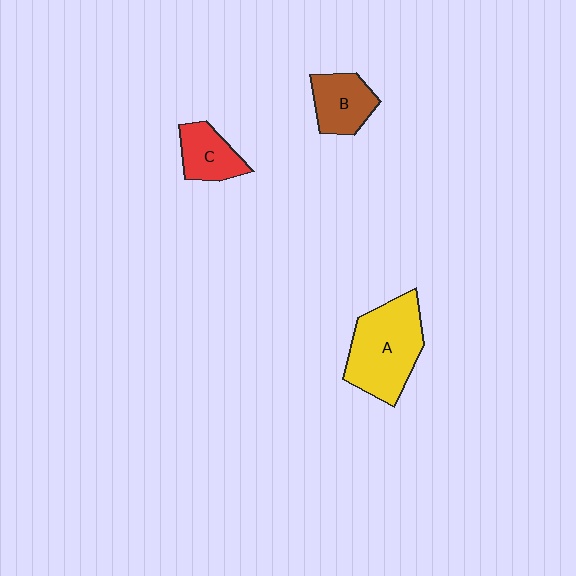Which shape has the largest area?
Shape A (yellow).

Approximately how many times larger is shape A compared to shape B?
Approximately 1.9 times.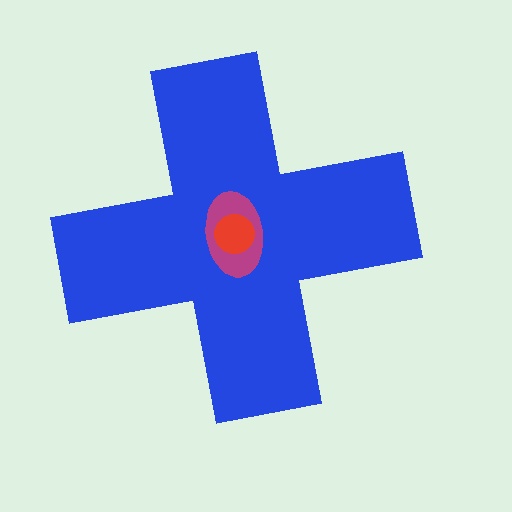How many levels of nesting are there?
3.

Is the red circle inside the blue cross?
Yes.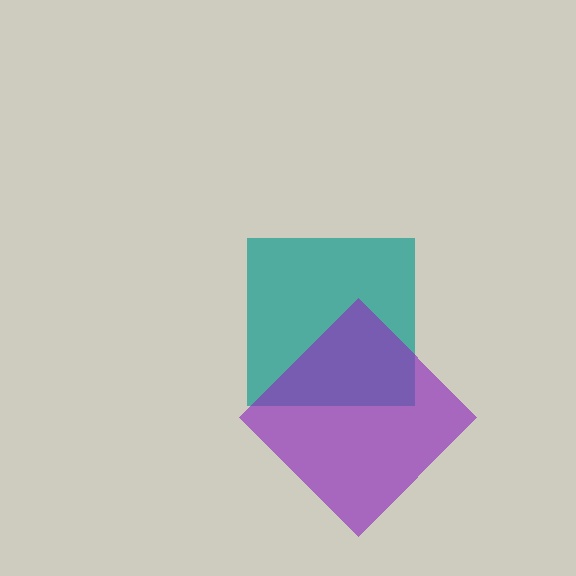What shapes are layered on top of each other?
The layered shapes are: a teal square, a purple diamond.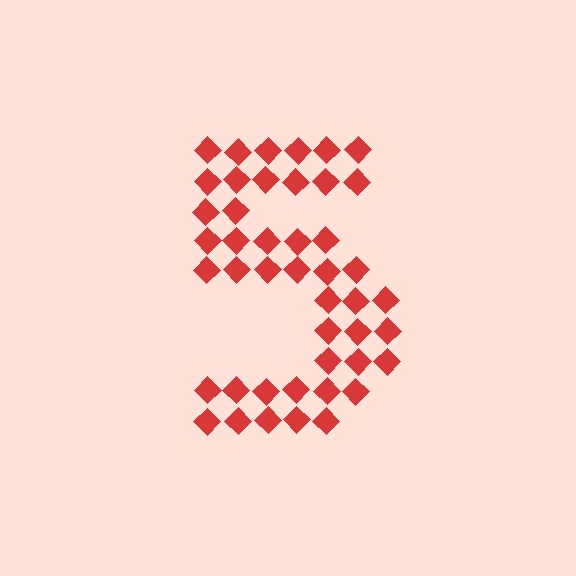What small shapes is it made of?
It is made of small diamonds.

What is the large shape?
The large shape is the digit 5.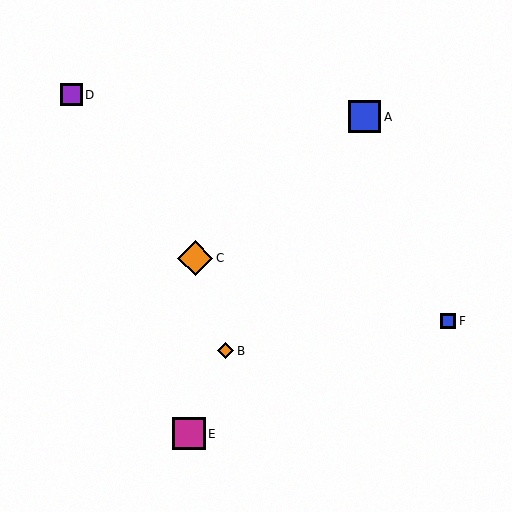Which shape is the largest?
The orange diamond (labeled C) is the largest.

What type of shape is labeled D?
Shape D is a purple square.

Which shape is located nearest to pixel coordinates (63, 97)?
The purple square (labeled D) at (71, 95) is nearest to that location.